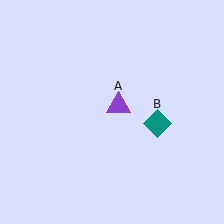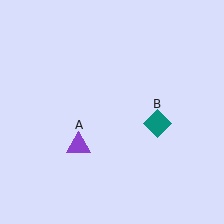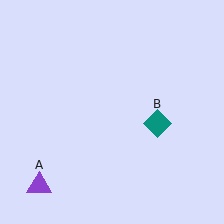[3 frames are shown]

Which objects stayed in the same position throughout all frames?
Teal diamond (object B) remained stationary.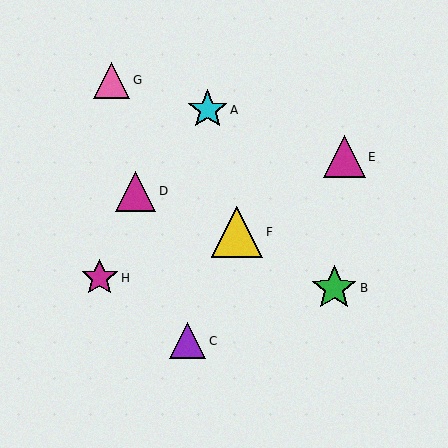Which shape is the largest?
The yellow triangle (labeled F) is the largest.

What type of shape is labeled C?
Shape C is a purple triangle.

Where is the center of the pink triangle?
The center of the pink triangle is at (111, 80).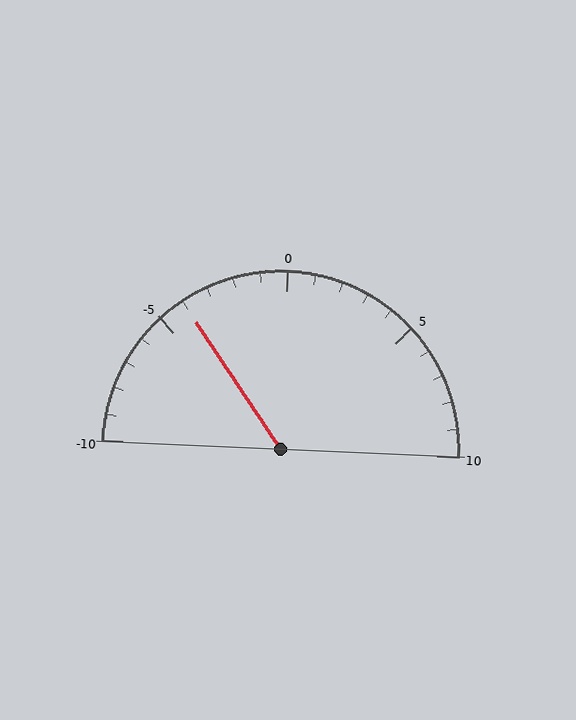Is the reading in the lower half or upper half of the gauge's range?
The reading is in the lower half of the range (-10 to 10).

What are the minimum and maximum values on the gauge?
The gauge ranges from -10 to 10.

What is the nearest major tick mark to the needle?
The nearest major tick mark is -5.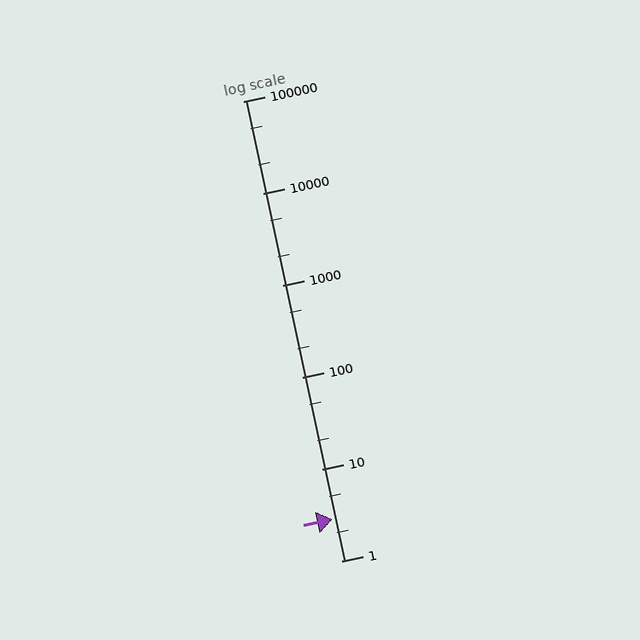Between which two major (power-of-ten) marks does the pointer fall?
The pointer is between 1 and 10.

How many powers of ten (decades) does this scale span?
The scale spans 5 decades, from 1 to 100000.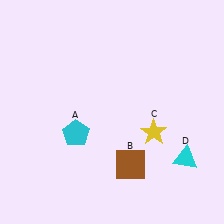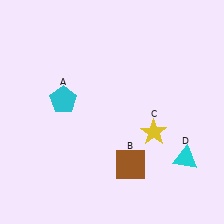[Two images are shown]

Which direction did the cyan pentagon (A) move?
The cyan pentagon (A) moved up.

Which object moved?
The cyan pentagon (A) moved up.